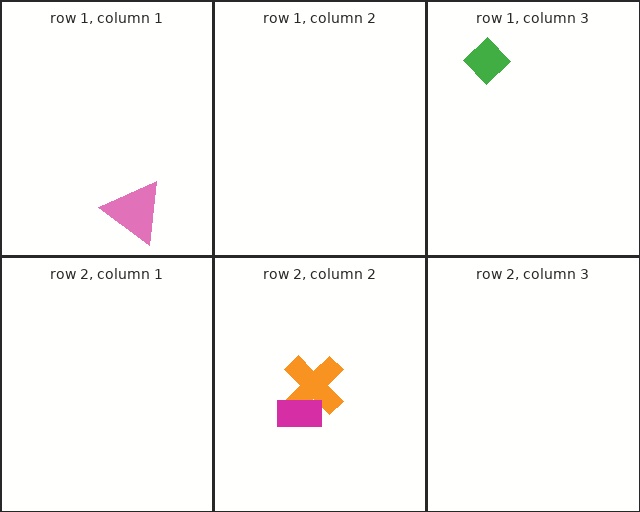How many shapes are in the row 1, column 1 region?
1.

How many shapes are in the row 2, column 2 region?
2.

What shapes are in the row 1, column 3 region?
The green diamond.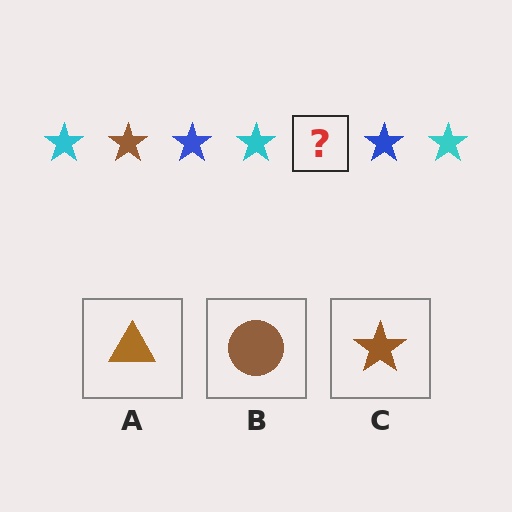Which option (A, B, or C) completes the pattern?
C.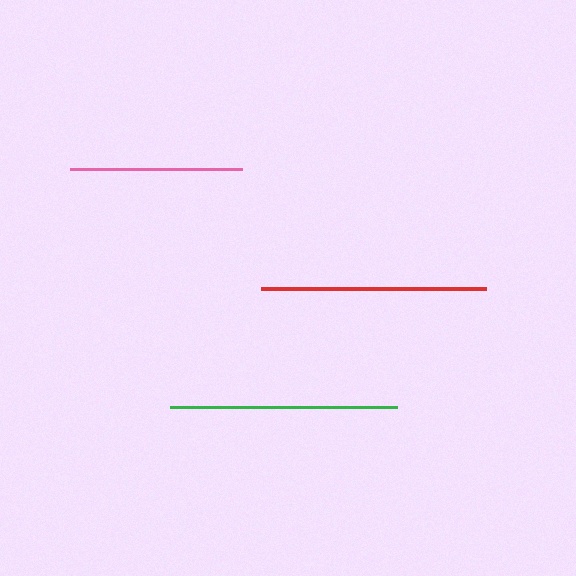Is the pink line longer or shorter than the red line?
The red line is longer than the pink line.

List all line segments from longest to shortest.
From longest to shortest: green, red, pink.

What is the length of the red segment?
The red segment is approximately 226 pixels long.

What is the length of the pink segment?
The pink segment is approximately 172 pixels long.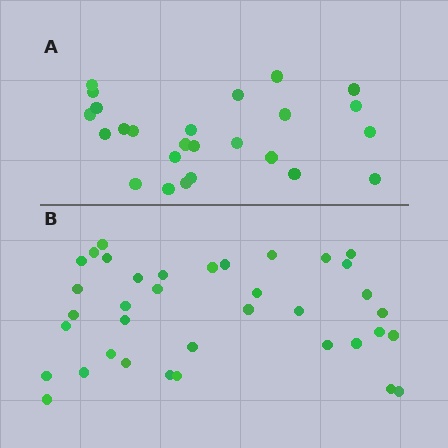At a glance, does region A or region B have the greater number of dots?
Region B (the bottom region) has more dots.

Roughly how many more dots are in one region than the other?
Region B has roughly 12 or so more dots than region A.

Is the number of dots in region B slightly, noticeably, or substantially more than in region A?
Region B has substantially more. The ratio is roughly 1.5 to 1.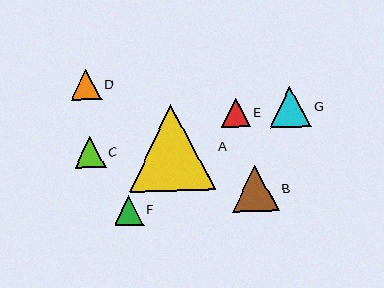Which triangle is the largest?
Triangle A is the largest with a size of approximately 86 pixels.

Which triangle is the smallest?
Triangle E is the smallest with a size of approximately 29 pixels.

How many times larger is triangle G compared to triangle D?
Triangle G is approximately 1.3 times the size of triangle D.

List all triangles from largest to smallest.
From largest to smallest: A, B, G, C, D, F, E.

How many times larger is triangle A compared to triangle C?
Triangle A is approximately 2.8 times the size of triangle C.